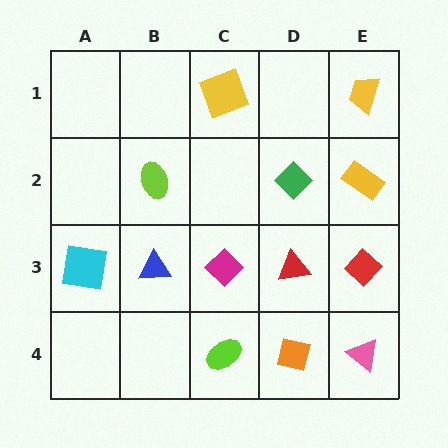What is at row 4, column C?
A lime ellipse.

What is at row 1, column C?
A yellow square.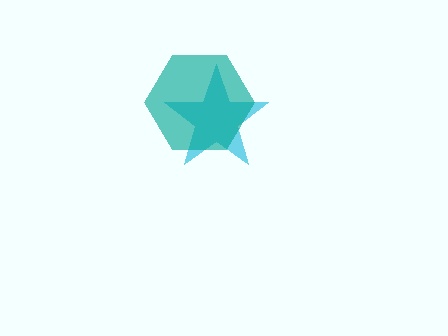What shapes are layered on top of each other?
The layered shapes are: a cyan star, a teal hexagon.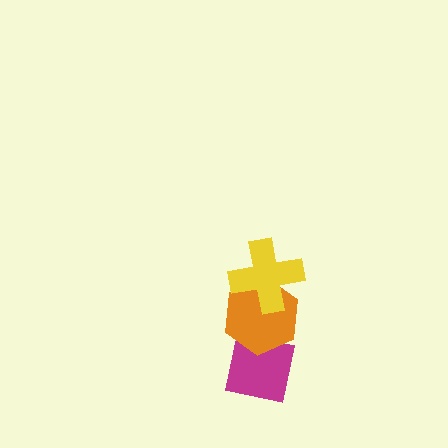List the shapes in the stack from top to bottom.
From top to bottom: the yellow cross, the orange hexagon, the magenta square.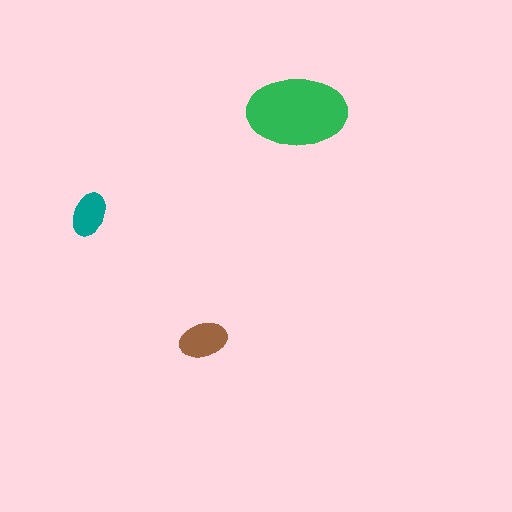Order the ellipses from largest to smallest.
the green one, the brown one, the teal one.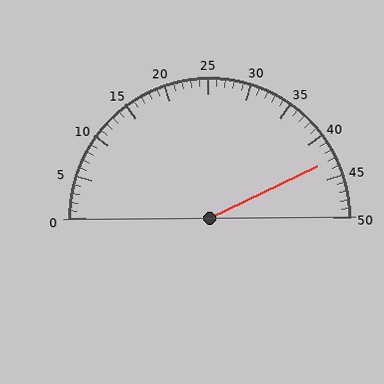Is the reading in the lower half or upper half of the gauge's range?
The reading is in the upper half of the range (0 to 50).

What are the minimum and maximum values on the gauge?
The gauge ranges from 0 to 50.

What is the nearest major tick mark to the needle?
The nearest major tick mark is 45.